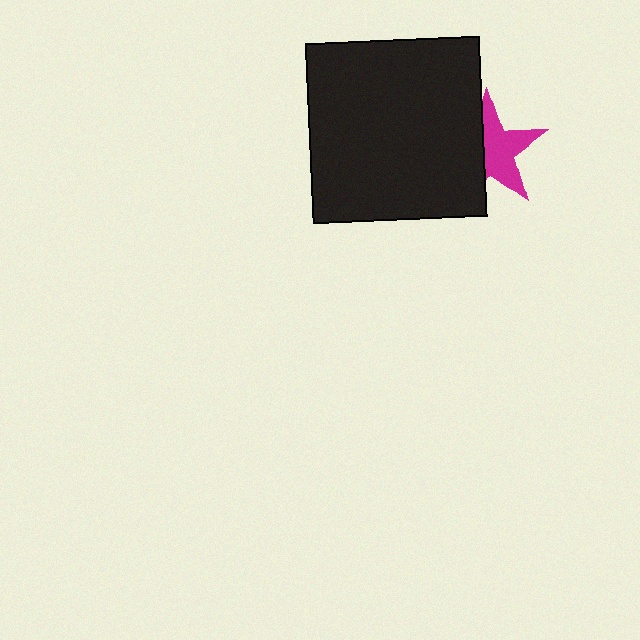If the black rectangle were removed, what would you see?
You would see the complete magenta star.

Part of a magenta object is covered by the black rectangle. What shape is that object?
It is a star.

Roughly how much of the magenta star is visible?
About half of it is visible (roughly 59%).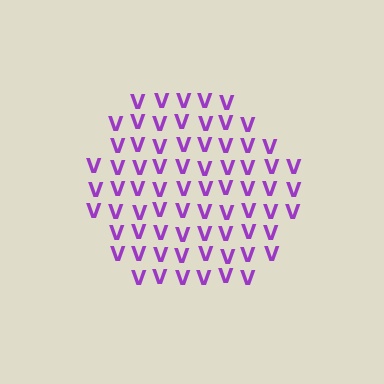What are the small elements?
The small elements are letter V's.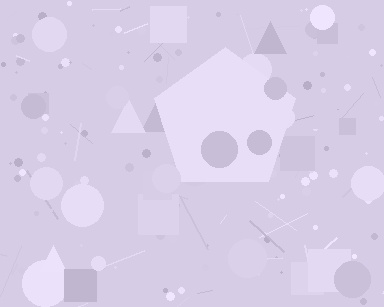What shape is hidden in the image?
A pentagon is hidden in the image.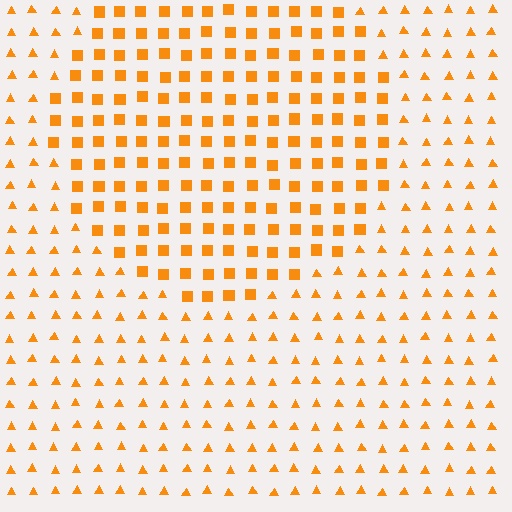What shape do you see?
I see a circle.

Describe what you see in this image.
The image is filled with small orange elements arranged in a uniform grid. A circle-shaped region contains squares, while the surrounding area contains triangles. The boundary is defined purely by the change in element shape.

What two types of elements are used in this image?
The image uses squares inside the circle region and triangles outside it.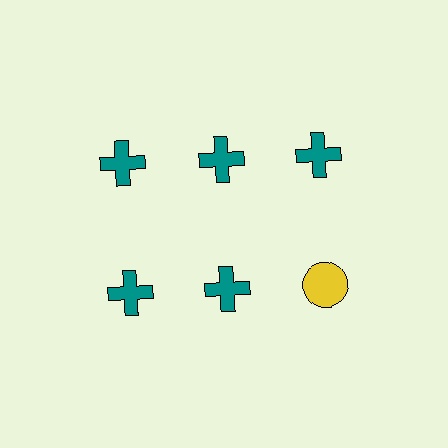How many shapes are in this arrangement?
There are 6 shapes arranged in a grid pattern.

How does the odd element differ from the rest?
It differs in both color (yellow instead of teal) and shape (circle instead of cross).